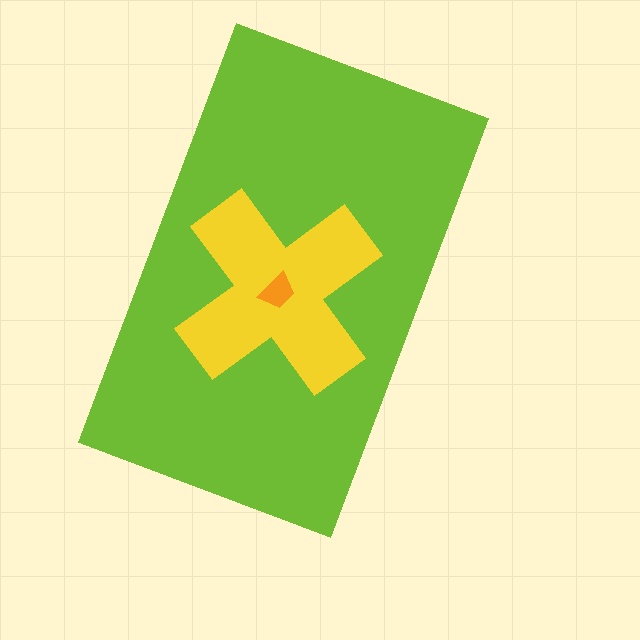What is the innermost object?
The orange trapezoid.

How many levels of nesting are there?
3.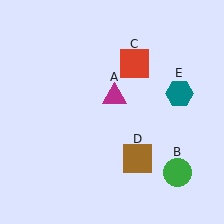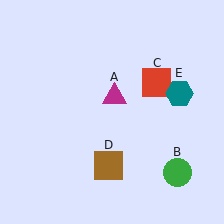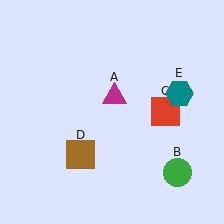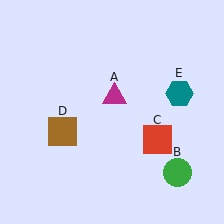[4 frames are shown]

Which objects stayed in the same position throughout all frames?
Magenta triangle (object A) and green circle (object B) and teal hexagon (object E) remained stationary.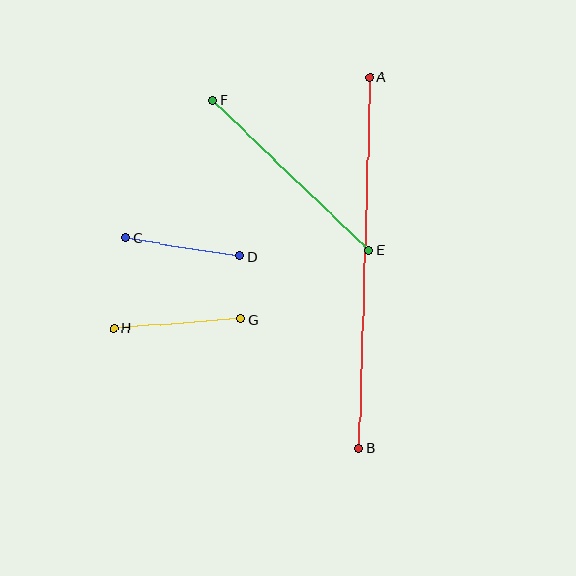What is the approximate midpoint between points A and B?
The midpoint is at approximately (364, 263) pixels.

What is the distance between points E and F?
The distance is approximately 216 pixels.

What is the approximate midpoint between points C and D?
The midpoint is at approximately (183, 247) pixels.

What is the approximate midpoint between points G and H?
The midpoint is at approximately (177, 324) pixels.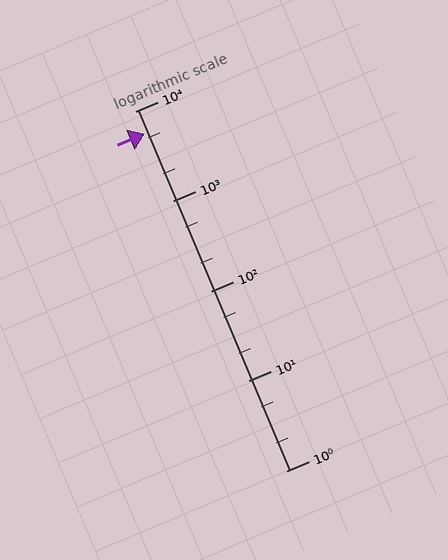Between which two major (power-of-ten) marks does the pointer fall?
The pointer is between 1000 and 10000.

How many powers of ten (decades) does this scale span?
The scale spans 4 decades, from 1 to 10000.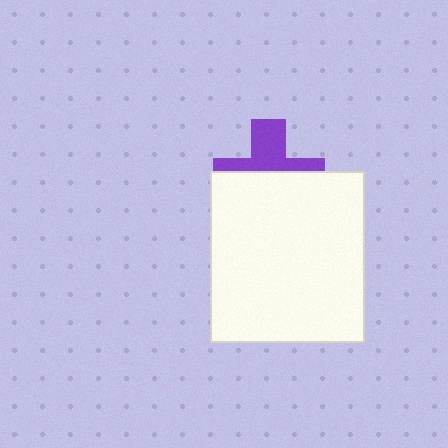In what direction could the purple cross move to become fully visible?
The purple cross could move up. That would shift it out from behind the white rectangle entirely.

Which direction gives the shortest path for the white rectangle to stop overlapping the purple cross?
Moving down gives the shortest separation.